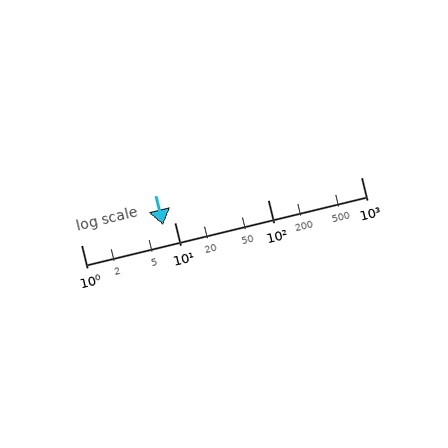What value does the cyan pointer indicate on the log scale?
The pointer indicates approximately 7.6.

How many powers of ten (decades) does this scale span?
The scale spans 3 decades, from 1 to 1000.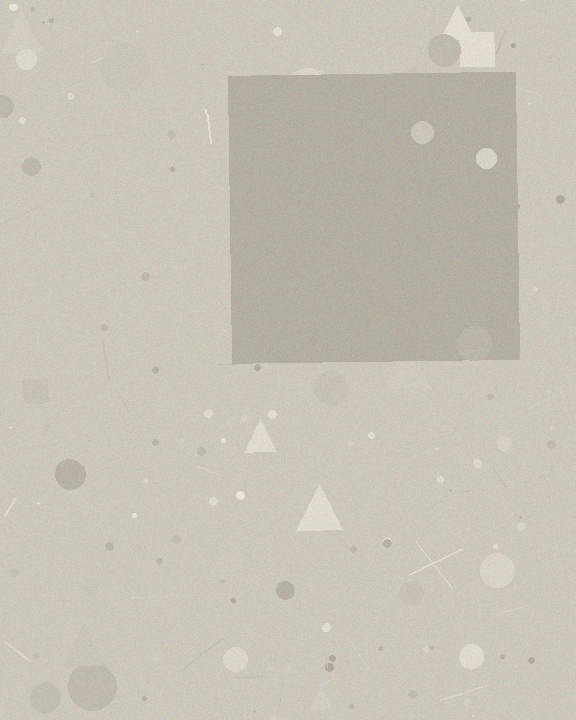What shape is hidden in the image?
A square is hidden in the image.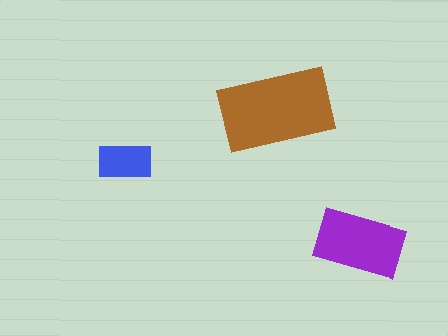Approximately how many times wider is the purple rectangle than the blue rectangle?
About 1.5 times wider.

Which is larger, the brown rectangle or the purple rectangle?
The brown one.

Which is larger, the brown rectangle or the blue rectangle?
The brown one.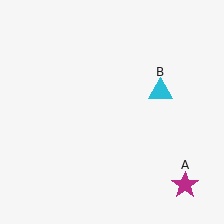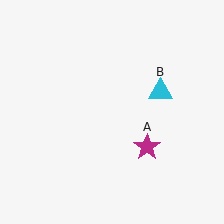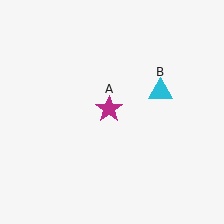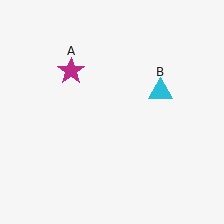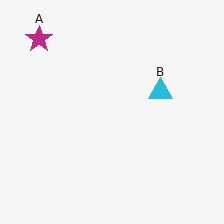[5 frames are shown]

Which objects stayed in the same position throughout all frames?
Cyan triangle (object B) remained stationary.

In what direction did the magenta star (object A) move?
The magenta star (object A) moved up and to the left.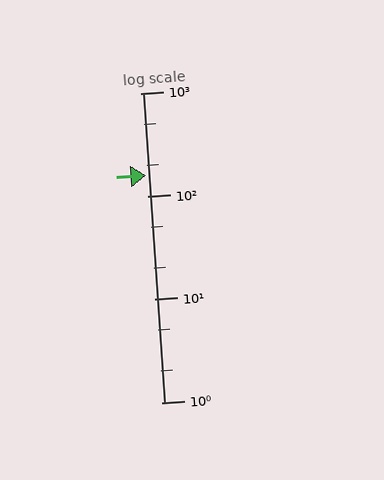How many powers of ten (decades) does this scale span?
The scale spans 3 decades, from 1 to 1000.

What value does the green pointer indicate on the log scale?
The pointer indicates approximately 160.